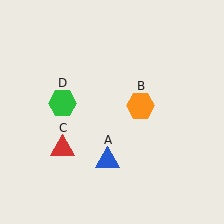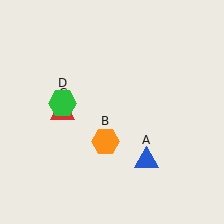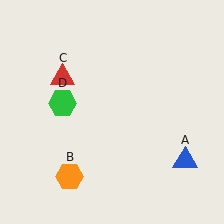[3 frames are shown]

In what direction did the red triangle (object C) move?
The red triangle (object C) moved up.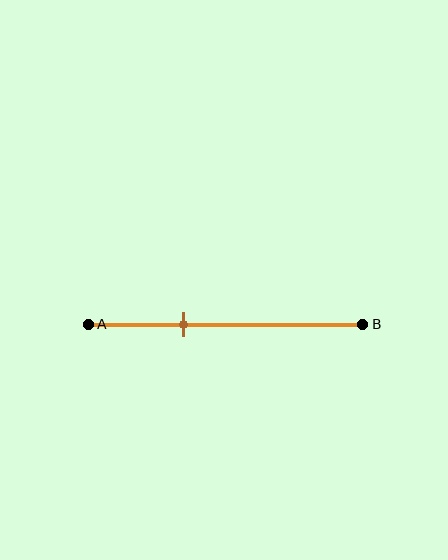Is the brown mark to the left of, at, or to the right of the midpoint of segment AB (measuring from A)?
The brown mark is to the left of the midpoint of segment AB.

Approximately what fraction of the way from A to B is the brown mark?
The brown mark is approximately 35% of the way from A to B.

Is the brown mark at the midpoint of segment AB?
No, the mark is at about 35% from A, not at the 50% midpoint.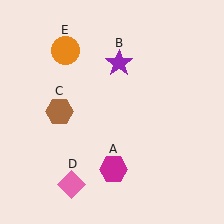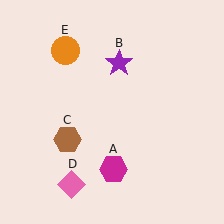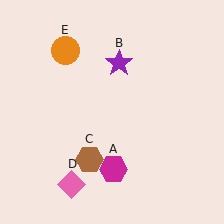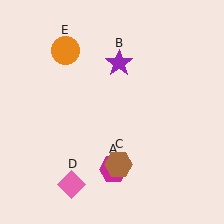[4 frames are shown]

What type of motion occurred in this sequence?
The brown hexagon (object C) rotated counterclockwise around the center of the scene.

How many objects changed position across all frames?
1 object changed position: brown hexagon (object C).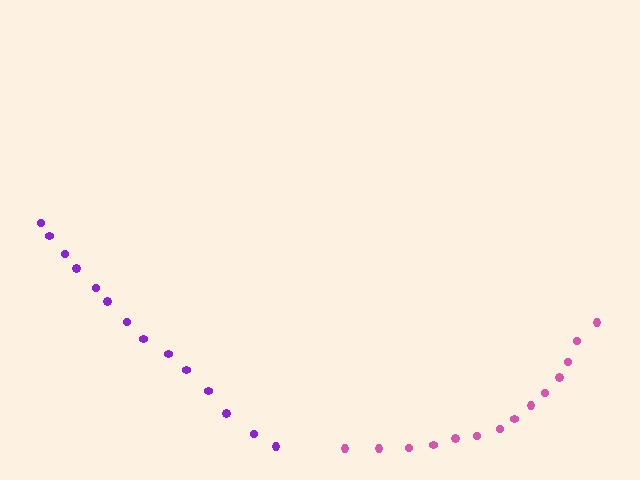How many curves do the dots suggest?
There are 2 distinct paths.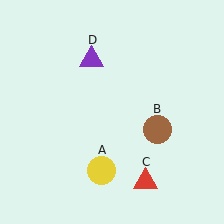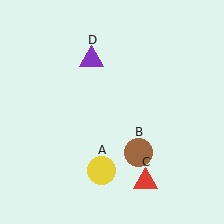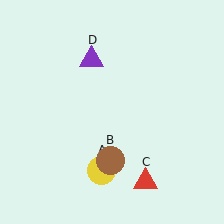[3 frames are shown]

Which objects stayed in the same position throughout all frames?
Yellow circle (object A) and red triangle (object C) and purple triangle (object D) remained stationary.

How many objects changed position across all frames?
1 object changed position: brown circle (object B).